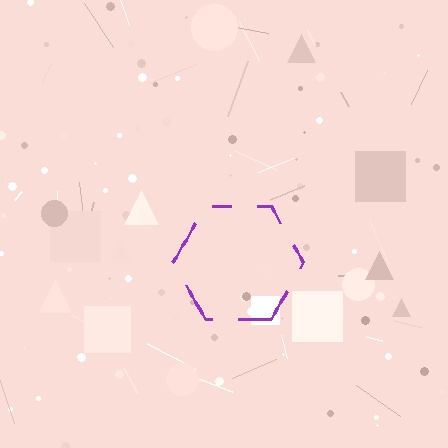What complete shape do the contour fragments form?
The contour fragments form a hexagon.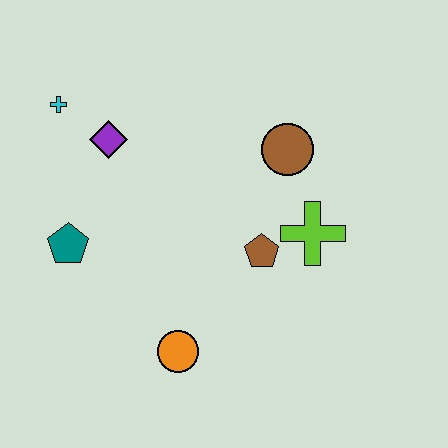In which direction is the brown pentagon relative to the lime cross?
The brown pentagon is to the left of the lime cross.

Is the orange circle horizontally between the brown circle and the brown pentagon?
No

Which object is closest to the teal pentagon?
The purple diamond is closest to the teal pentagon.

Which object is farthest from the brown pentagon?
The cyan cross is farthest from the brown pentagon.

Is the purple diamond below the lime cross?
No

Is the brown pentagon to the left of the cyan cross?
No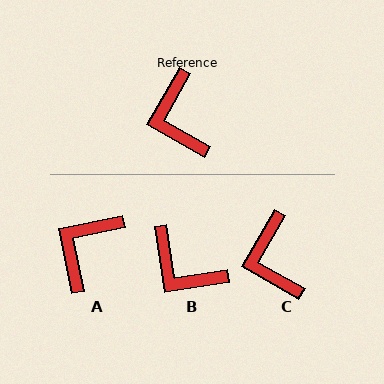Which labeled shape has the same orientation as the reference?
C.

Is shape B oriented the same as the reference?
No, it is off by about 38 degrees.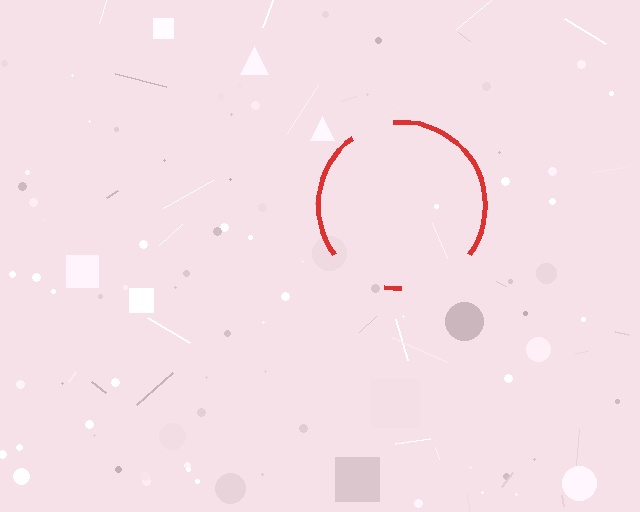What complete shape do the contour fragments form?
The contour fragments form a circle.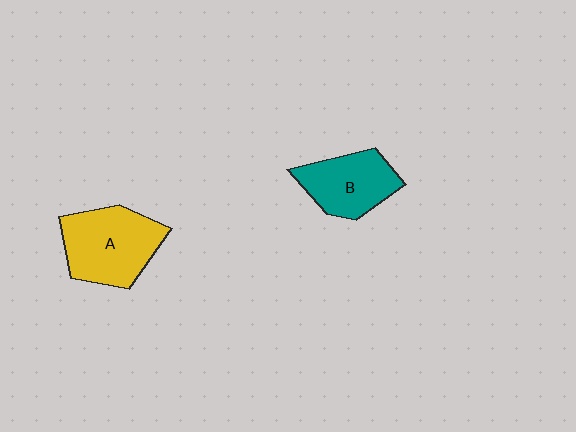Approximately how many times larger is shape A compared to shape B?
Approximately 1.3 times.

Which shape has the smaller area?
Shape B (teal).